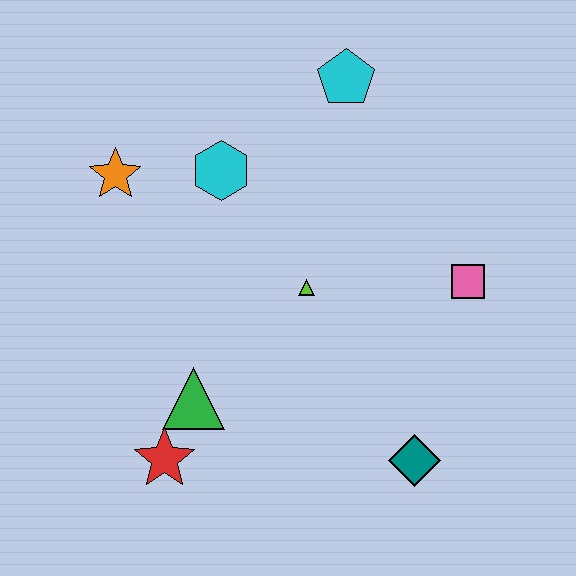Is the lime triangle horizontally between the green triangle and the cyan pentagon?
Yes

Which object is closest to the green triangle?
The red star is closest to the green triangle.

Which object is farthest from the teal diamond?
The orange star is farthest from the teal diamond.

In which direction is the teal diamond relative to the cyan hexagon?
The teal diamond is below the cyan hexagon.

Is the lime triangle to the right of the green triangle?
Yes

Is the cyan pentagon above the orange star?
Yes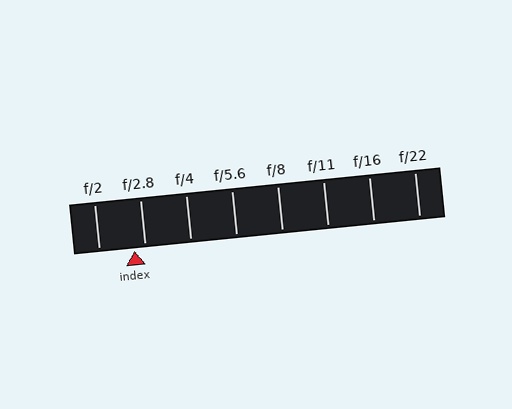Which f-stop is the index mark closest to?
The index mark is closest to f/2.8.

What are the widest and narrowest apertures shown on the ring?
The widest aperture shown is f/2 and the narrowest is f/22.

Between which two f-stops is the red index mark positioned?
The index mark is between f/2 and f/2.8.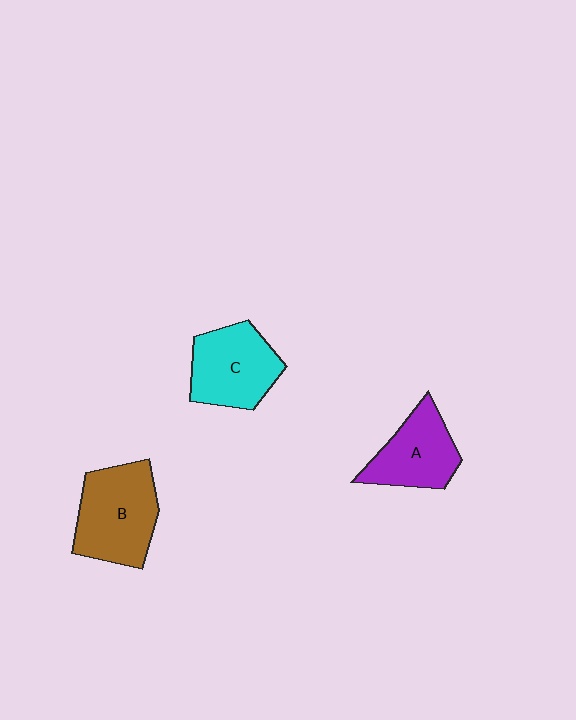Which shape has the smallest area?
Shape A (purple).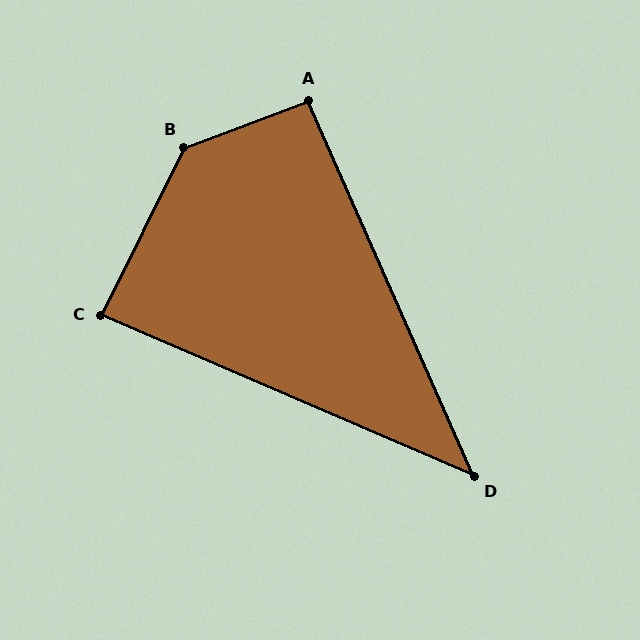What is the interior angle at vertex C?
Approximately 87 degrees (approximately right).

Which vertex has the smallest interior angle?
D, at approximately 43 degrees.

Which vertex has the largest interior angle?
B, at approximately 137 degrees.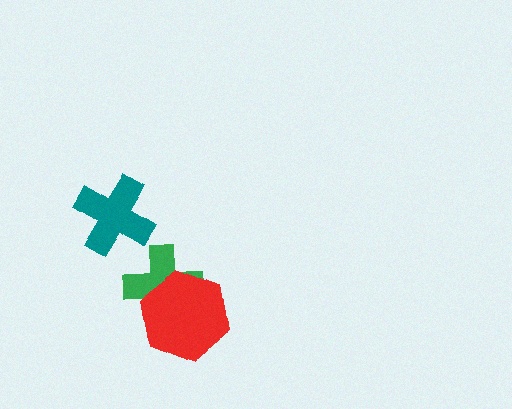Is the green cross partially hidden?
Yes, it is partially covered by another shape.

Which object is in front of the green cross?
The red hexagon is in front of the green cross.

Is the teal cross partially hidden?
No, no other shape covers it.